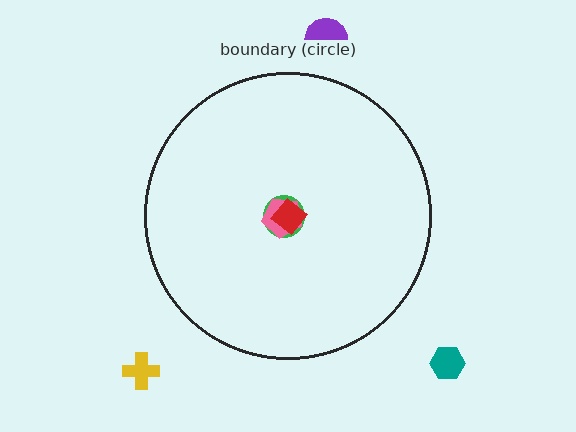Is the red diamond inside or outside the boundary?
Inside.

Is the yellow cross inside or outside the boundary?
Outside.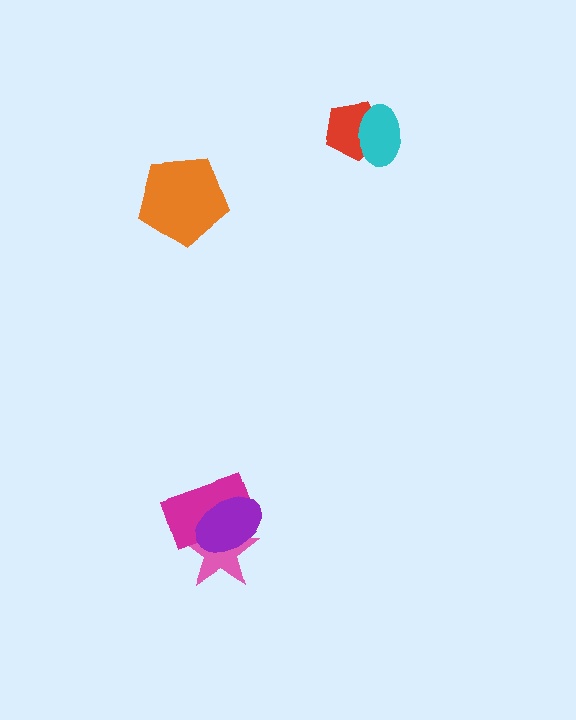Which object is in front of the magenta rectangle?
The purple ellipse is in front of the magenta rectangle.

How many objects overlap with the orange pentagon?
0 objects overlap with the orange pentagon.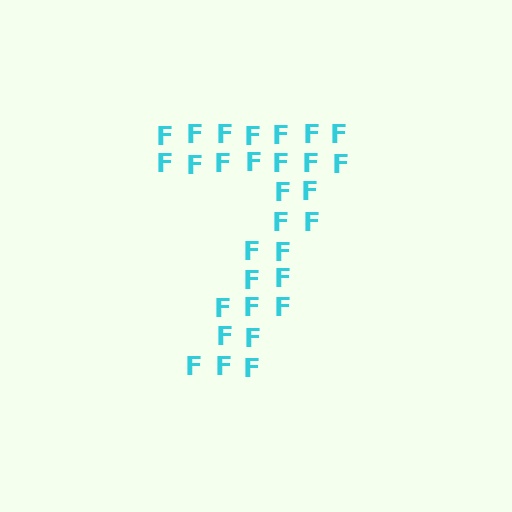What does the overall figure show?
The overall figure shows the digit 7.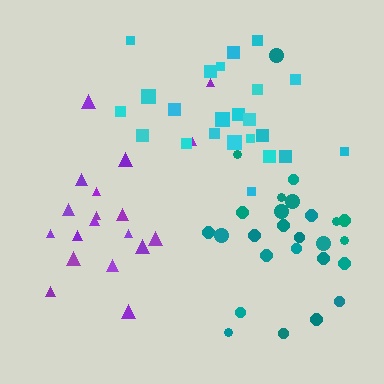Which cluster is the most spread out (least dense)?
Cyan.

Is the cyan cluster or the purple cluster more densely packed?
Purple.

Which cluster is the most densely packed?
Teal.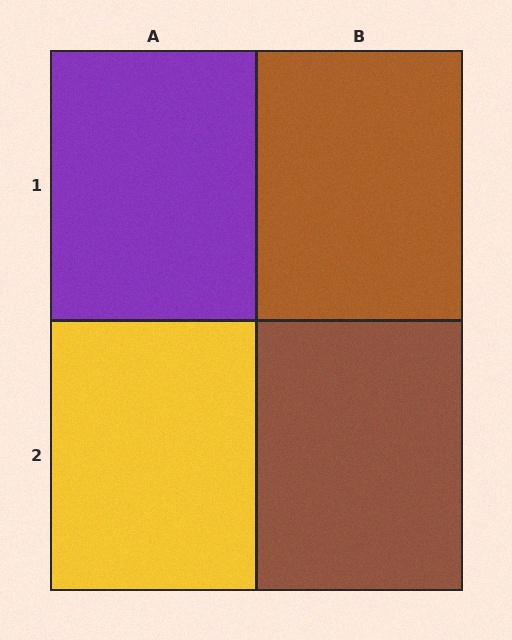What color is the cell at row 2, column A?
Yellow.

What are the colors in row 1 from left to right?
Purple, brown.